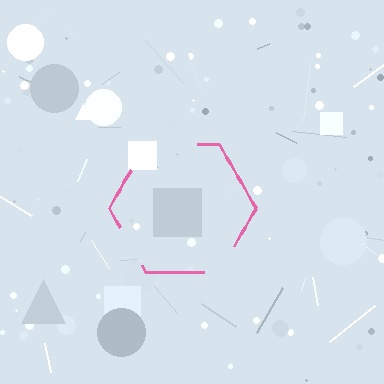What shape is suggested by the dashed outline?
The dashed outline suggests a hexagon.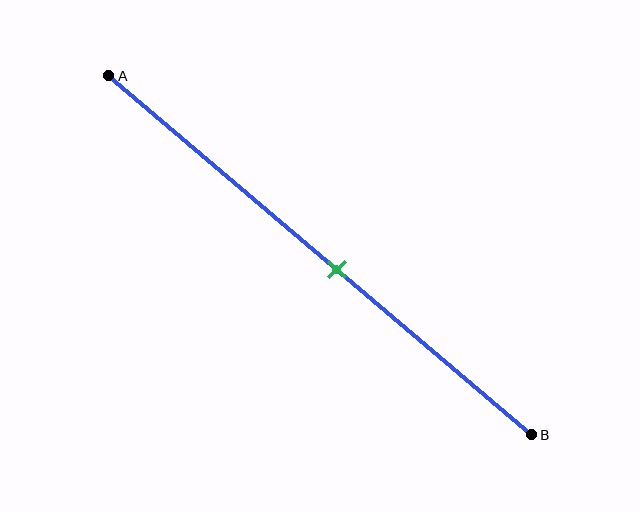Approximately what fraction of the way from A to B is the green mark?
The green mark is approximately 55% of the way from A to B.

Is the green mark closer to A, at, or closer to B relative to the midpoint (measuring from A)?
The green mark is closer to point B than the midpoint of segment AB.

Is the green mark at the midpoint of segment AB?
No, the mark is at about 55% from A, not at the 50% midpoint.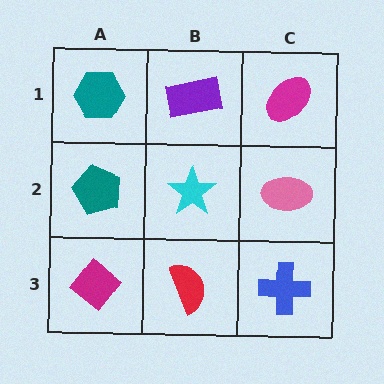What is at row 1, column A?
A teal hexagon.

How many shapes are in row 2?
3 shapes.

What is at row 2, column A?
A teal pentagon.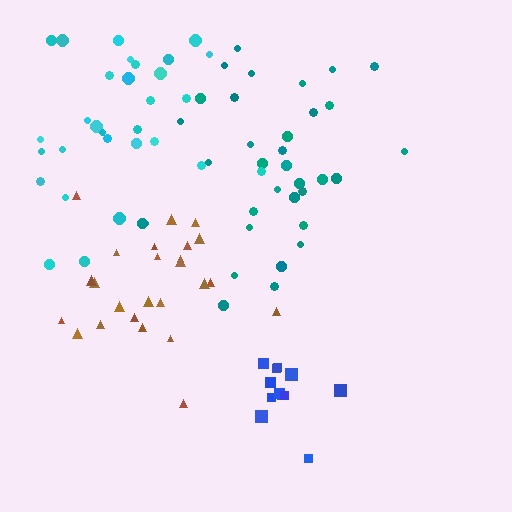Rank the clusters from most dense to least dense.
blue, brown, teal, cyan.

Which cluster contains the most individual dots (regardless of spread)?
Teal (35).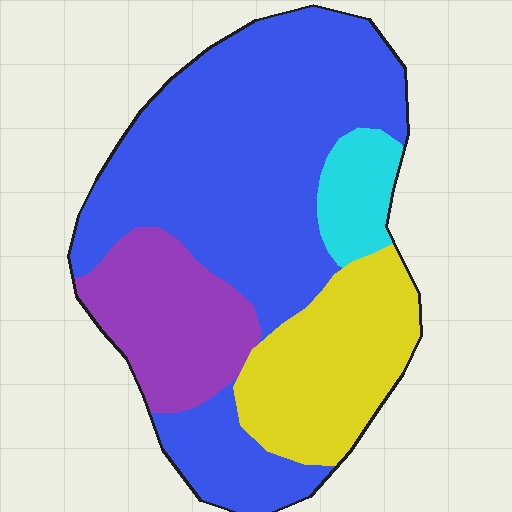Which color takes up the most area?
Blue, at roughly 55%.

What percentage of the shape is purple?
Purple takes up about one sixth (1/6) of the shape.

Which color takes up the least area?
Cyan, at roughly 5%.